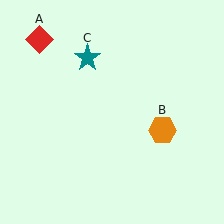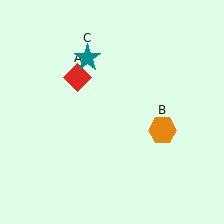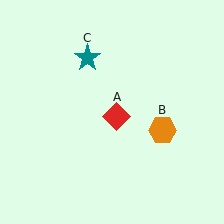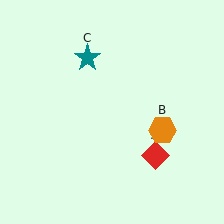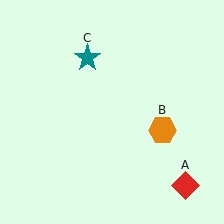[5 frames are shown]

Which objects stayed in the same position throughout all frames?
Orange hexagon (object B) and teal star (object C) remained stationary.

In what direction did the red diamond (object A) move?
The red diamond (object A) moved down and to the right.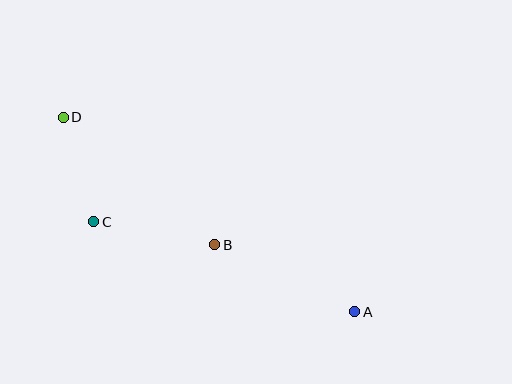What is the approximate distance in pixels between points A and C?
The distance between A and C is approximately 276 pixels.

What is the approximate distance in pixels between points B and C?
The distance between B and C is approximately 123 pixels.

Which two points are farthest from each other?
Points A and D are farthest from each other.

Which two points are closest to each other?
Points C and D are closest to each other.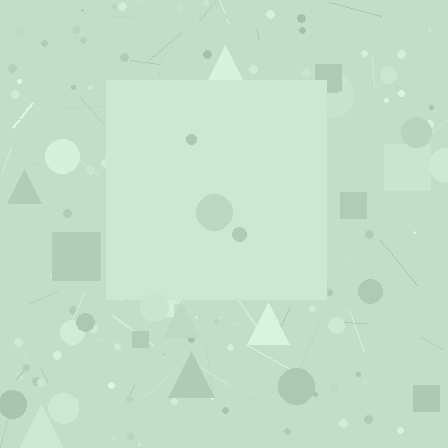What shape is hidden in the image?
A square is hidden in the image.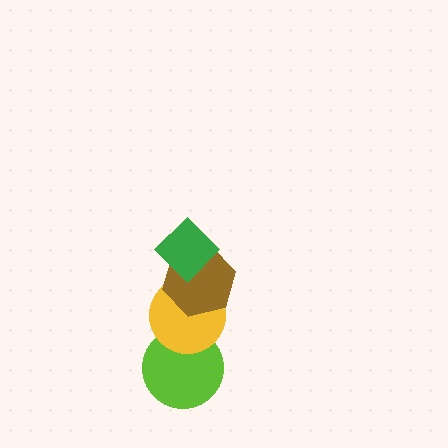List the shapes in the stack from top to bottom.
From top to bottom: the green diamond, the brown hexagon, the yellow circle, the lime circle.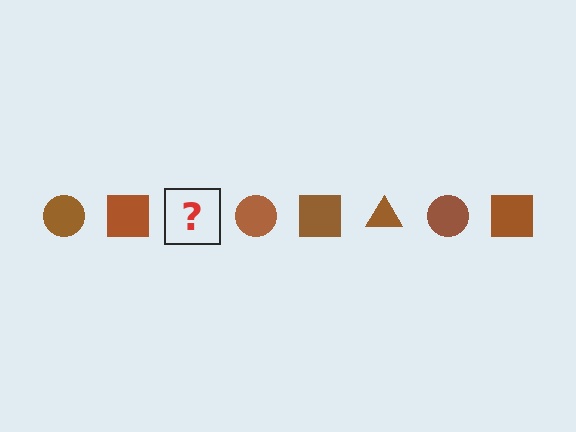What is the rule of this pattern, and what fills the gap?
The rule is that the pattern cycles through circle, square, triangle shapes in brown. The gap should be filled with a brown triangle.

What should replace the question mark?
The question mark should be replaced with a brown triangle.